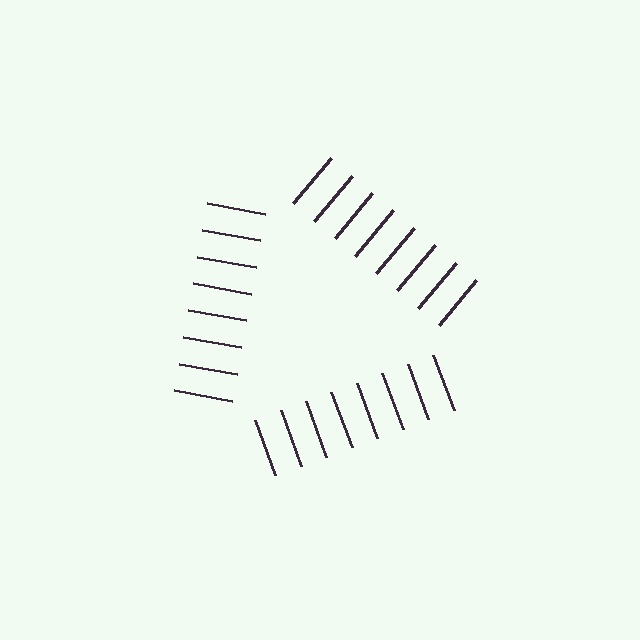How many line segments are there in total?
24 — 8 along each of the 3 edges.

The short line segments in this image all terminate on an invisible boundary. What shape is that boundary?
An illusory triangle — the line segments terminate on its edges but no continuous stroke is drawn.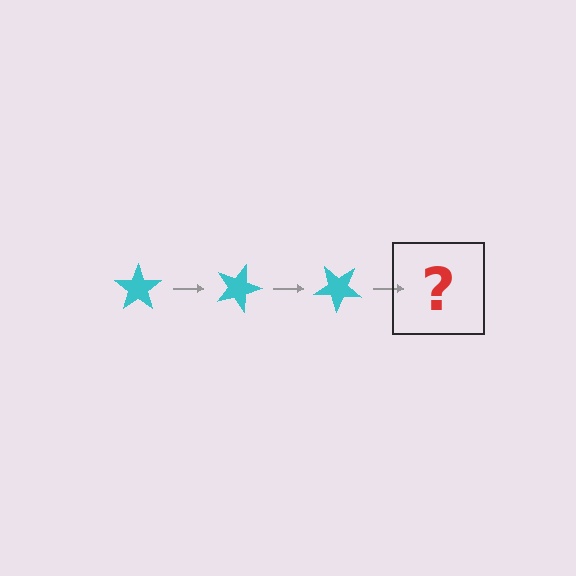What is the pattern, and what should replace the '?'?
The pattern is that the star rotates 20 degrees each step. The '?' should be a cyan star rotated 60 degrees.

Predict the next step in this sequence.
The next step is a cyan star rotated 60 degrees.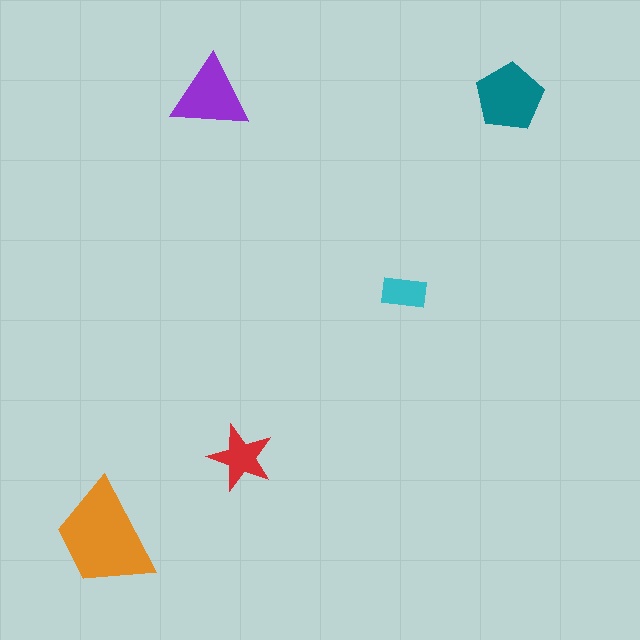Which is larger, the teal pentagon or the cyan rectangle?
The teal pentagon.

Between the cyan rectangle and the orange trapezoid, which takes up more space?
The orange trapezoid.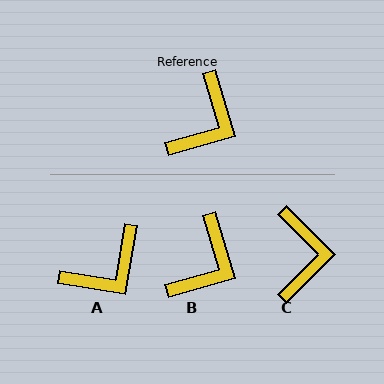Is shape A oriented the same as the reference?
No, it is off by about 26 degrees.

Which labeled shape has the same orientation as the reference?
B.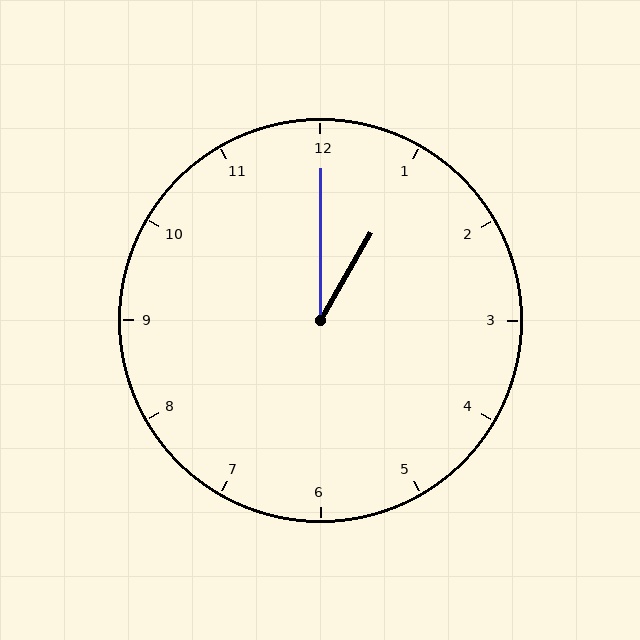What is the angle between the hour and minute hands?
Approximately 30 degrees.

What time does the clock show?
1:00.